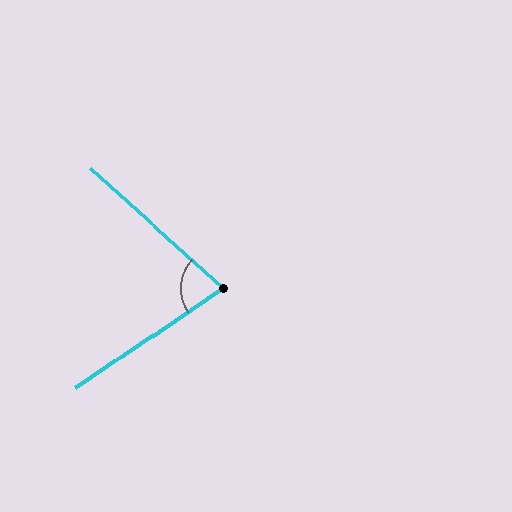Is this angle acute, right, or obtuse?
It is acute.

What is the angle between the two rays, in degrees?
Approximately 77 degrees.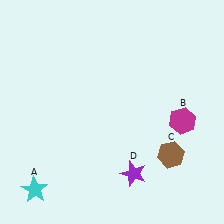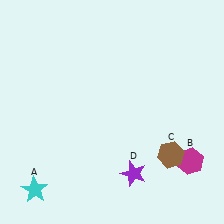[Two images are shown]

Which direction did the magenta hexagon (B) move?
The magenta hexagon (B) moved down.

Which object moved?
The magenta hexagon (B) moved down.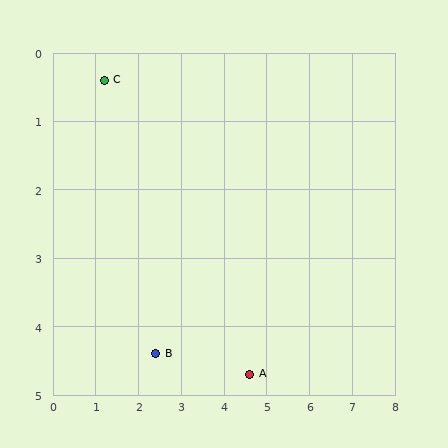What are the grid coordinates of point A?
Point A is at approximately (4.6, 4.7).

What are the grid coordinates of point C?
Point C is at approximately (1.2, 0.4).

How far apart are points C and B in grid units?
Points C and B are about 4.2 grid units apart.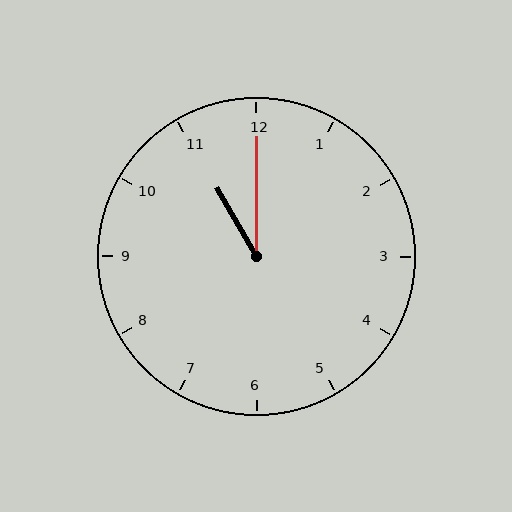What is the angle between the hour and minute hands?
Approximately 30 degrees.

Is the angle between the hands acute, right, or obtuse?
It is acute.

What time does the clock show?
11:00.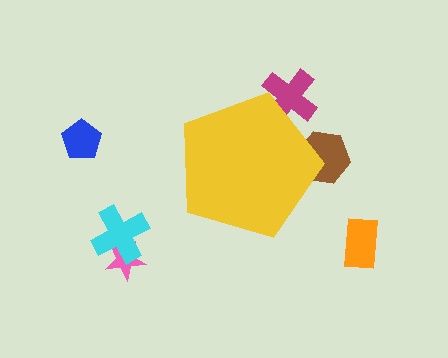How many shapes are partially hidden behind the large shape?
2 shapes are partially hidden.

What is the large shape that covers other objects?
A yellow pentagon.